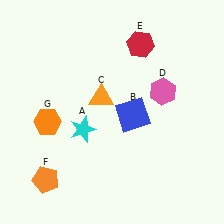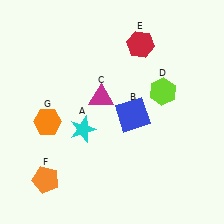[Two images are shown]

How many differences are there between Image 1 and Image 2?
There are 2 differences between the two images.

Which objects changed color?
C changed from orange to magenta. D changed from pink to lime.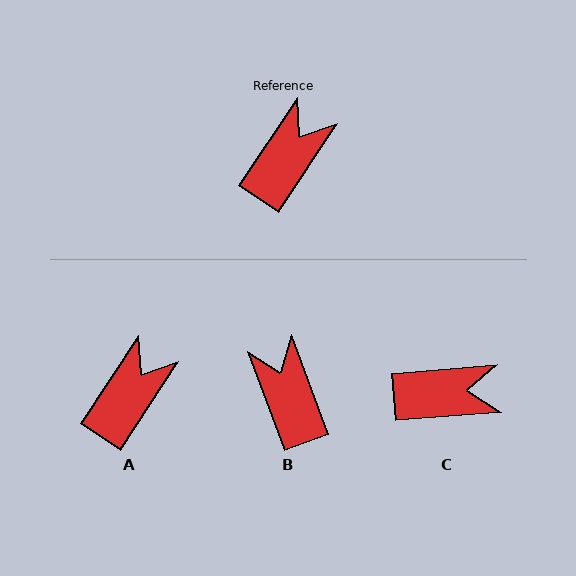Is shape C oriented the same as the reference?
No, it is off by about 52 degrees.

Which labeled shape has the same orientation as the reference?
A.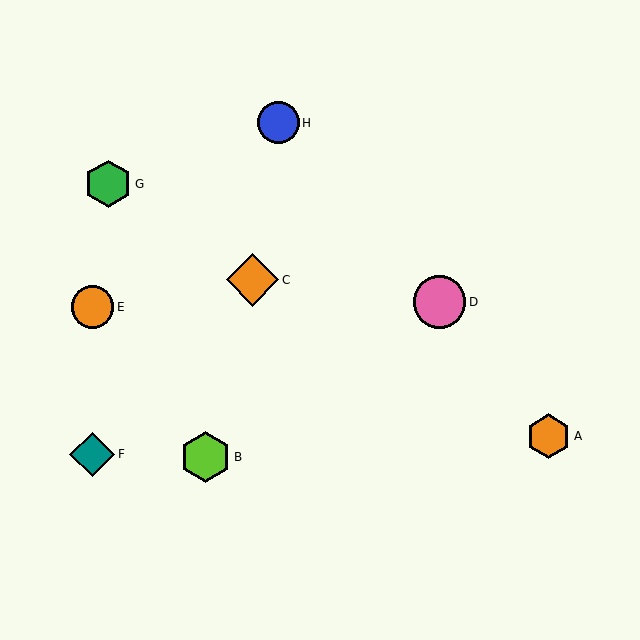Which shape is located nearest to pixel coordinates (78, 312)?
The orange circle (labeled E) at (92, 307) is nearest to that location.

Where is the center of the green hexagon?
The center of the green hexagon is at (108, 184).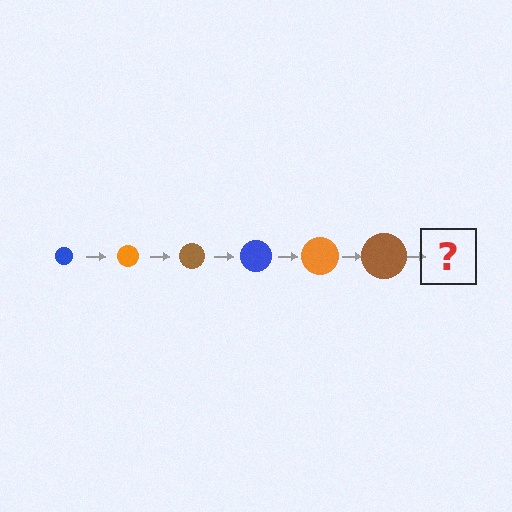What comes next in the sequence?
The next element should be a blue circle, larger than the previous one.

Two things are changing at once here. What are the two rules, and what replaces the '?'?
The two rules are that the circle grows larger each step and the color cycles through blue, orange, and brown. The '?' should be a blue circle, larger than the previous one.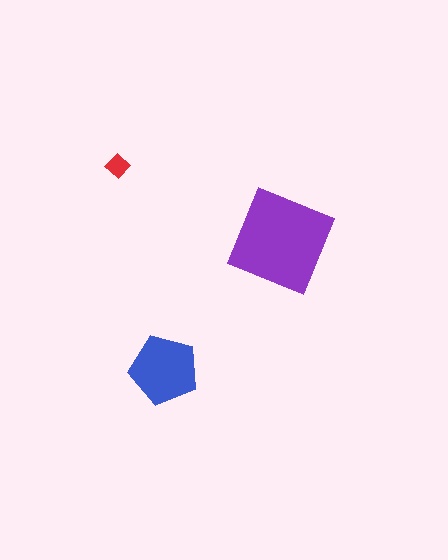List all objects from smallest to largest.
The red diamond, the blue pentagon, the purple square.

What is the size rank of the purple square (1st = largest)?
1st.